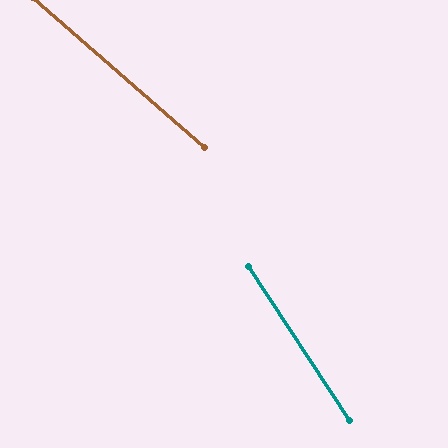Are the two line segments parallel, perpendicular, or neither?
Neither parallel nor perpendicular — they differ by about 15°.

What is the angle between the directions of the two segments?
Approximately 15 degrees.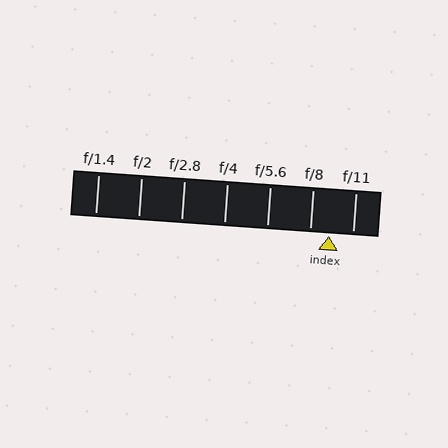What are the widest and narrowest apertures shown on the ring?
The widest aperture shown is f/1.4 and the narrowest is f/11.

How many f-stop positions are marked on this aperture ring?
There are 7 f-stop positions marked.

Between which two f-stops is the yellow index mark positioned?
The index mark is between f/8 and f/11.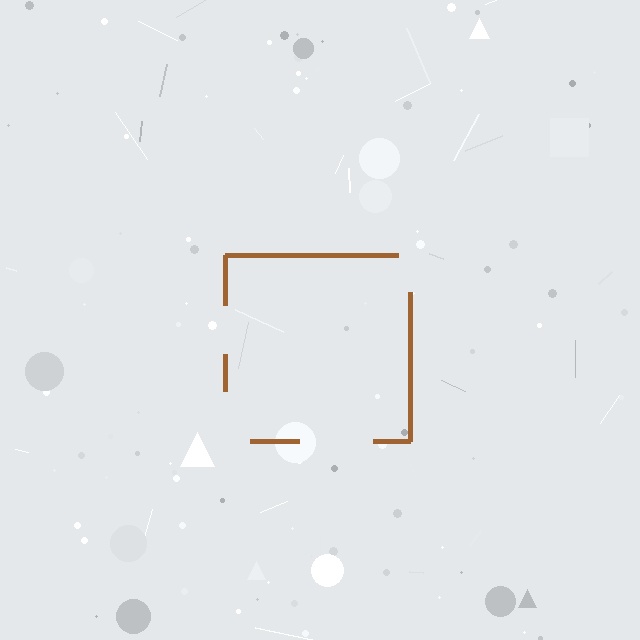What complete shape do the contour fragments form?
The contour fragments form a square.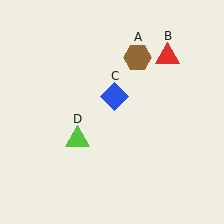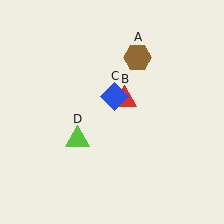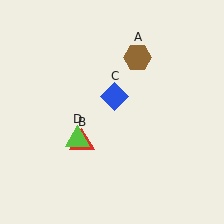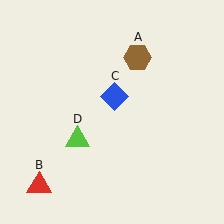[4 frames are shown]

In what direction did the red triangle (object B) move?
The red triangle (object B) moved down and to the left.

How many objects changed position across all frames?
1 object changed position: red triangle (object B).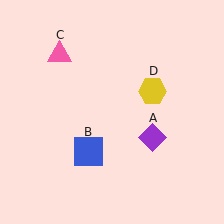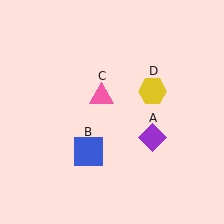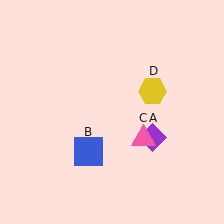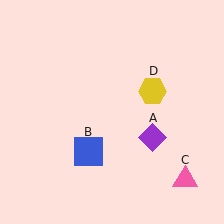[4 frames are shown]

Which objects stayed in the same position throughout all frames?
Purple diamond (object A) and blue square (object B) and yellow hexagon (object D) remained stationary.